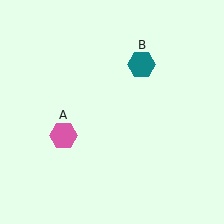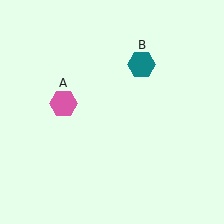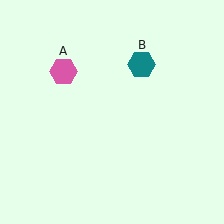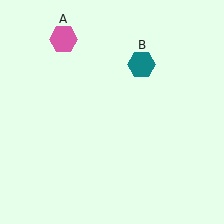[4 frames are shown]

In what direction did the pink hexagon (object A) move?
The pink hexagon (object A) moved up.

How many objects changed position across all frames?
1 object changed position: pink hexagon (object A).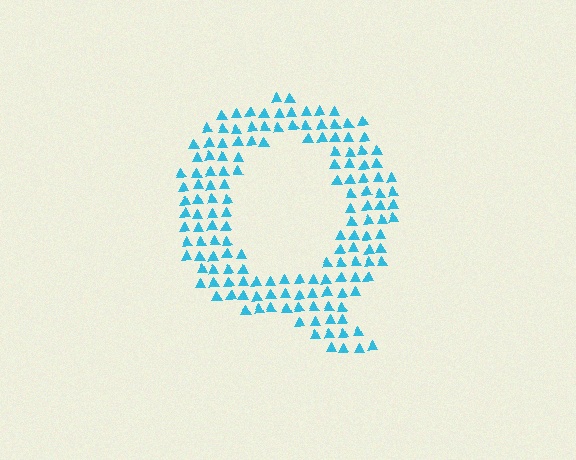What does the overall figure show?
The overall figure shows the letter Q.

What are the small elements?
The small elements are triangles.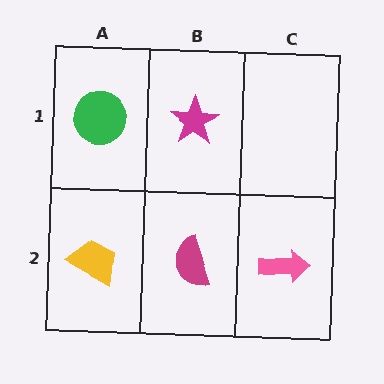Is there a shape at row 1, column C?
No, that cell is empty.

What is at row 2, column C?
A pink arrow.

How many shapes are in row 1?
2 shapes.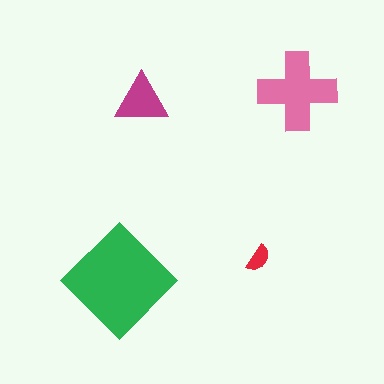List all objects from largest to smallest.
The green diamond, the pink cross, the magenta triangle, the red semicircle.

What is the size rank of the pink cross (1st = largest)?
2nd.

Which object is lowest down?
The green diamond is bottommost.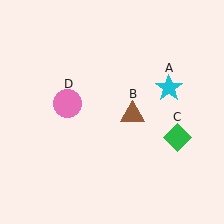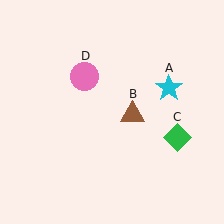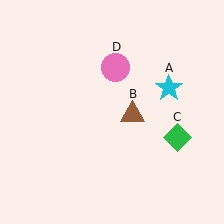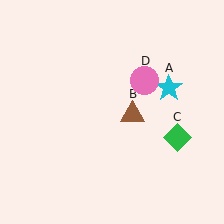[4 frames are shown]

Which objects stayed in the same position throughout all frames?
Cyan star (object A) and brown triangle (object B) and green diamond (object C) remained stationary.